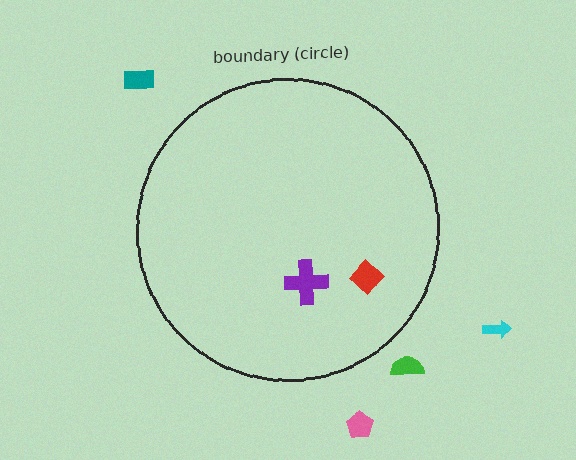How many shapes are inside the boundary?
2 inside, 4 outside.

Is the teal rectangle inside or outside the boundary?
Outside.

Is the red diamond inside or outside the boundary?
Inside.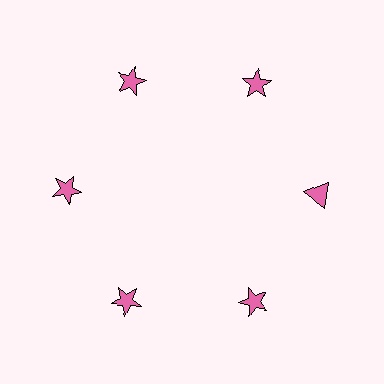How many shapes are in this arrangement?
There are 6 shapes arranged in a ring pattern.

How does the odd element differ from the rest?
It has a different shape: triangle instead of star.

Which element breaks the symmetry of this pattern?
The pink triangle at roughly the 3 o'clock position breaks the symmetry. All other shapes are pink stars.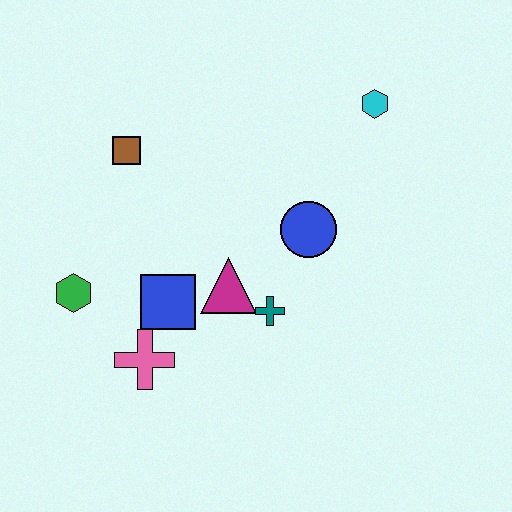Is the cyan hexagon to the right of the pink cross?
Yes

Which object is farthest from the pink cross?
The cyan hexagon is farthest from the pink cross.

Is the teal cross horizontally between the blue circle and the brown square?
Yes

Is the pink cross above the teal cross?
No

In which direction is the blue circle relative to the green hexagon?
The blue circle is to the right of the green hexagon.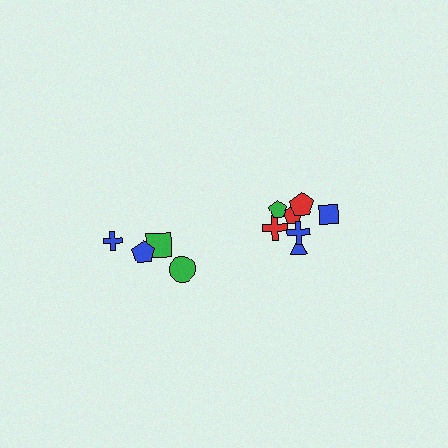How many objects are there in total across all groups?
There are 11 objects.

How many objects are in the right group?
There are 7 objects.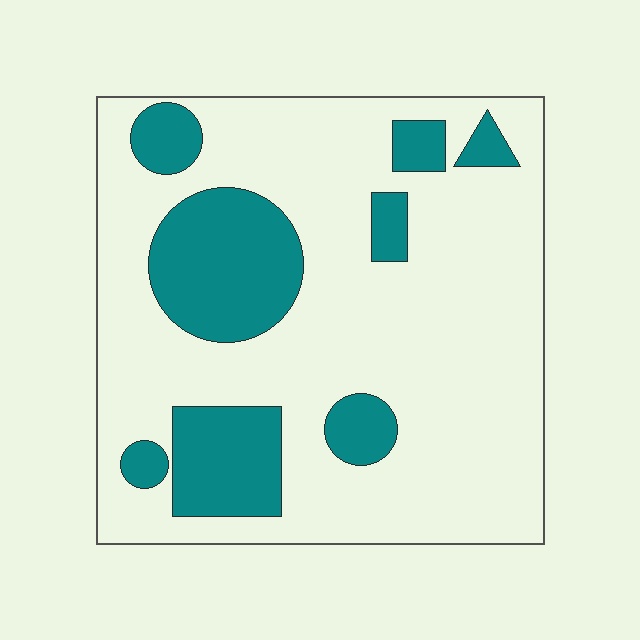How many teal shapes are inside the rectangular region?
8.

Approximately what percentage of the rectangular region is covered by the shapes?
Approximately 25%.